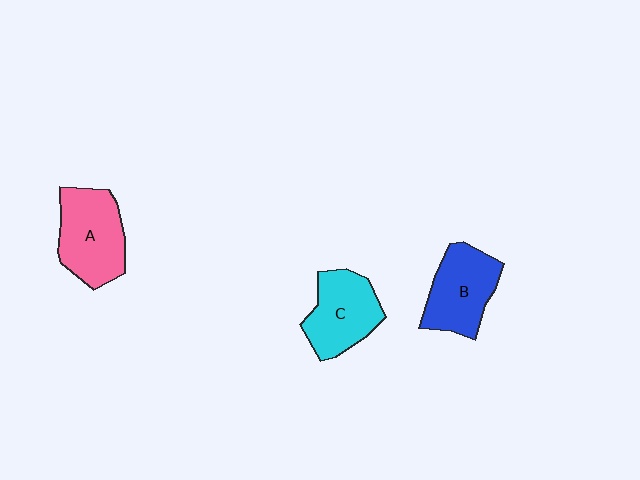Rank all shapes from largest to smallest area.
From largest to smallest: A (pink), B (blue), C (cyan).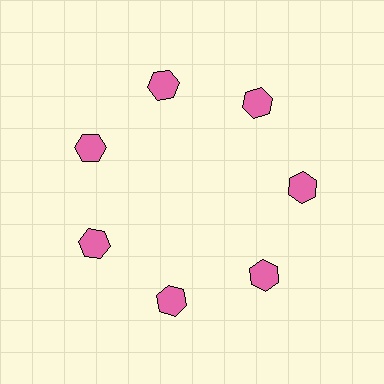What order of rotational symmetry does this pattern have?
This pattern has 7-fold rotational symmetry.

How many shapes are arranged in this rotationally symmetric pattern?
There are 7 shapes, arranged in 7 groups of 1.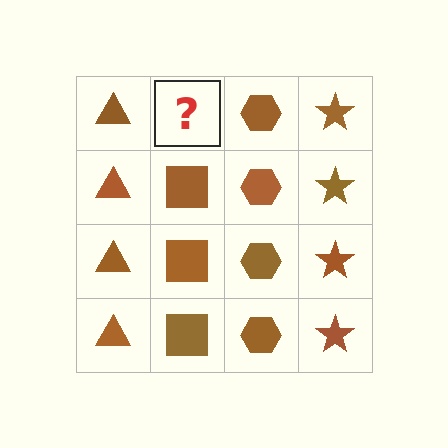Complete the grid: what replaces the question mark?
The question mark should be replaced with a brown square.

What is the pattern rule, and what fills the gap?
The rule is that each column has a consistent shape. The gap should be filled with a brown square.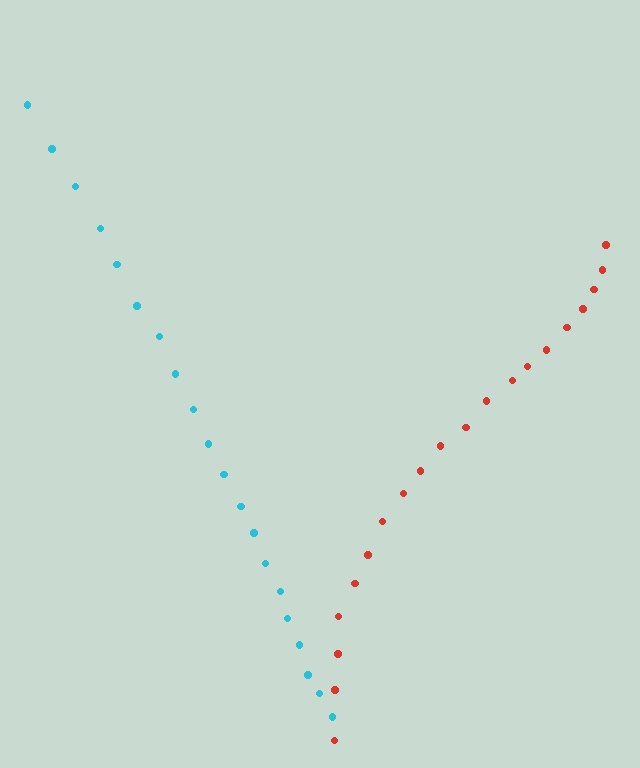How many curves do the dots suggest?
There are 2 distinct paths.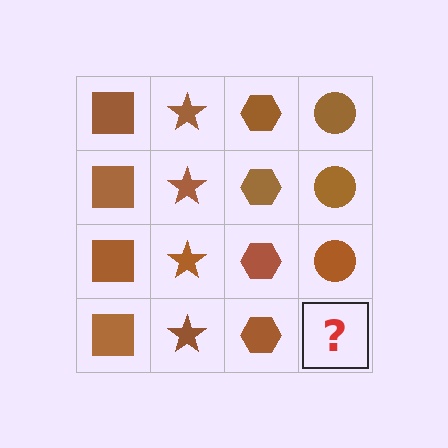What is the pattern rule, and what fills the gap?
The rule is that each column has a consistent shape. The gap should be filled with a brown circle.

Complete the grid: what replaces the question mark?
The question mark should be replaced with a brown circle.